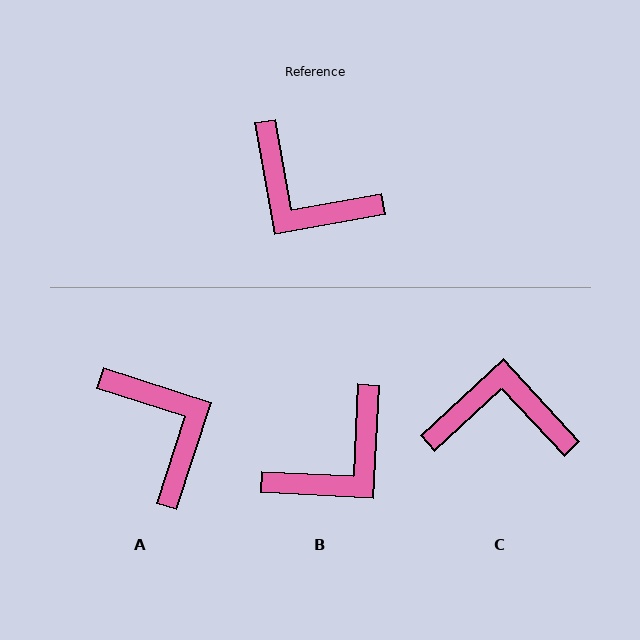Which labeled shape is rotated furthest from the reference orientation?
A, about 152 degrees away.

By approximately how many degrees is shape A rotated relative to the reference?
Approximately 152 degrees counter-clockwise.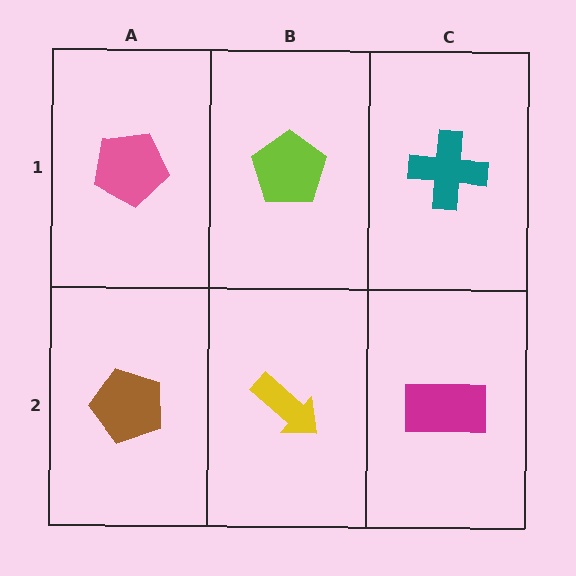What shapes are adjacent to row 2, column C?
A teal cross (row 1, column C), a yellow arrow (row 2, column B).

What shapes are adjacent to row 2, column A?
A pink pentagon (row 1, column A), a yellow arrow (row 2, column B).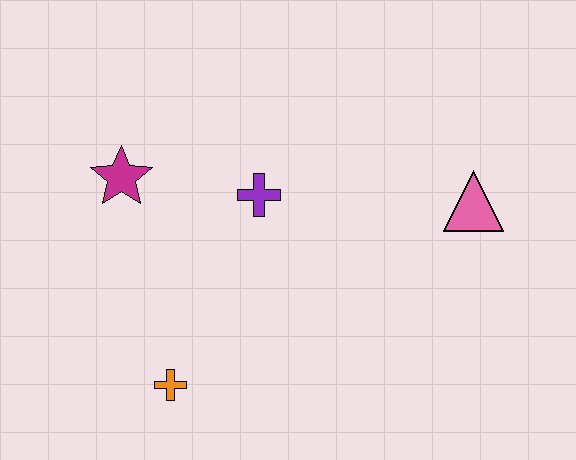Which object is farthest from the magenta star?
The pink triangle is farthest from the magenta star.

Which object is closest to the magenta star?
The purple cross is closest to the magenta star.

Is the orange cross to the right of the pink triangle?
No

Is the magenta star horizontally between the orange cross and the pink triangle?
No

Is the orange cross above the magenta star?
No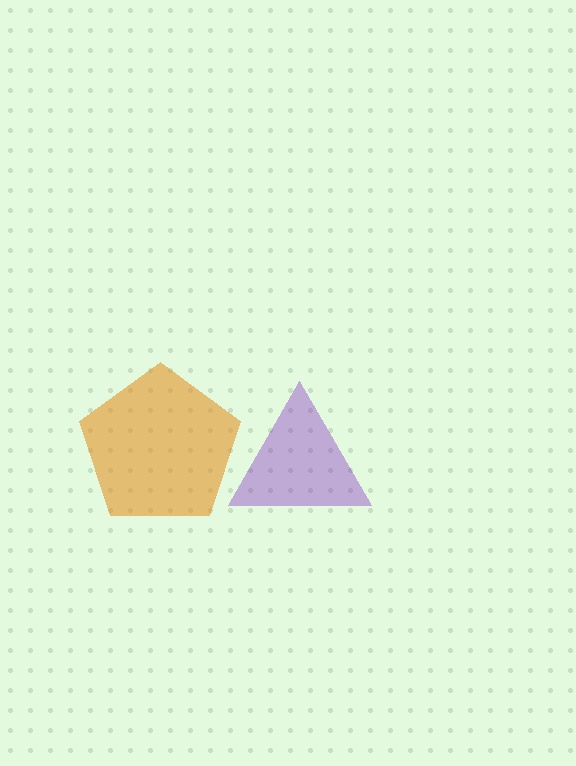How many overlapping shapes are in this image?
There are 2 overlapping shapes in the image.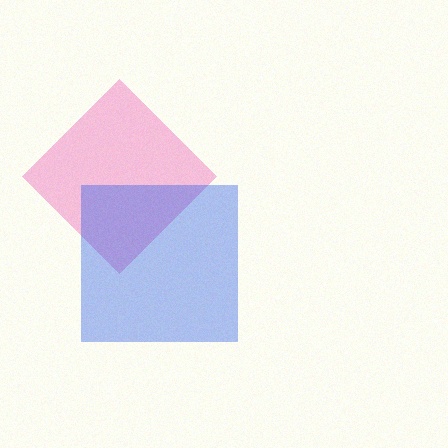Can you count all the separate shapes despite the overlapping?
Yes, there are 2 separate shapes.